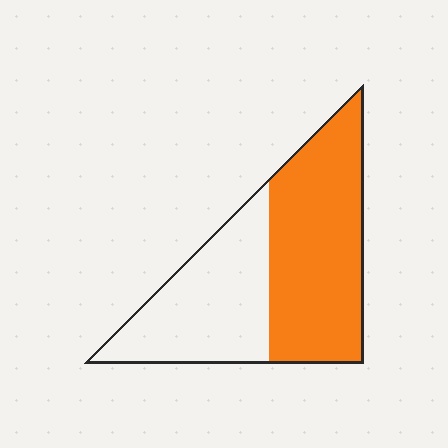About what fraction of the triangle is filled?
About three fifths (3/5).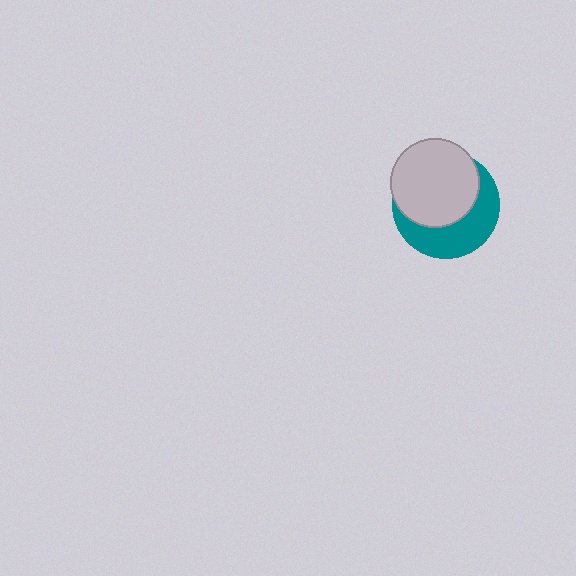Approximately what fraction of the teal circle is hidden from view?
Roughly 56% of the teal circle is hidden behind the light gray circle.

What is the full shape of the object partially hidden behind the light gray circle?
The partially hidden object is a teal circle.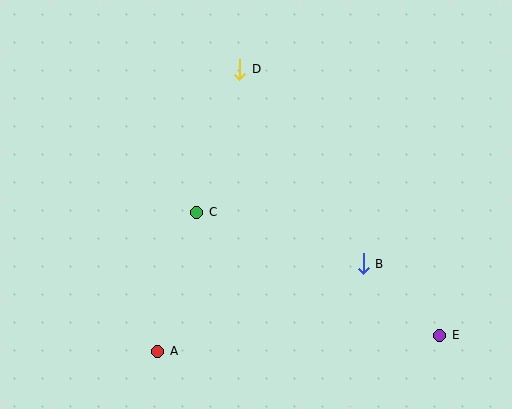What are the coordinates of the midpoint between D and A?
The midpoint between D and A is at (199, 210).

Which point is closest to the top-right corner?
Point D is closest to the top-right corner.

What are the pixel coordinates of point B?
Point B is at (363, 264).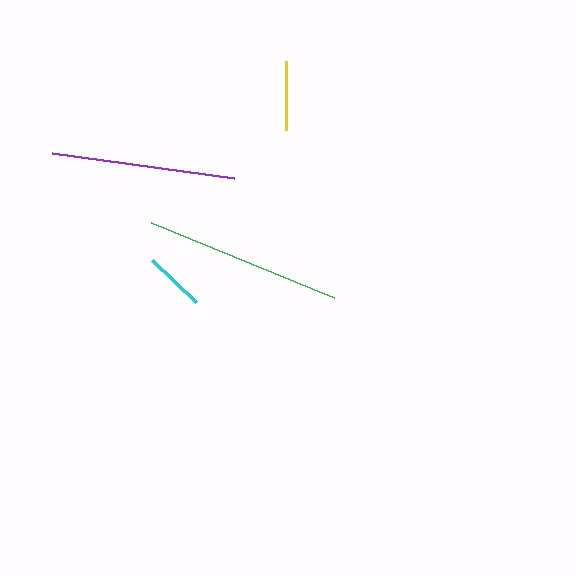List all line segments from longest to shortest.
From longest to shortest: green, purple, yellow, cyan.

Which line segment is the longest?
The green line is the longest at approximately 198 pixels.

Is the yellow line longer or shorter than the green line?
The green line is longer than the yellow line.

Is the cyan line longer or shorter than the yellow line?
The yellow line is longer than the cyan line.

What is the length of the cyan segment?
The cyan segment is approximately 61 pixels long.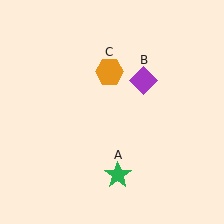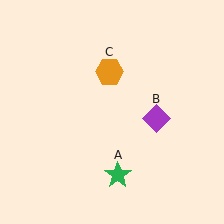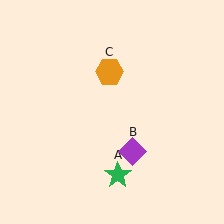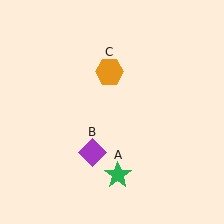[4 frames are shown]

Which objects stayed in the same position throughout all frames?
Green star (object A) and orange hexagon (object C) remained stationary.